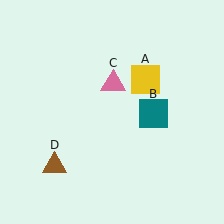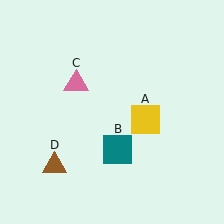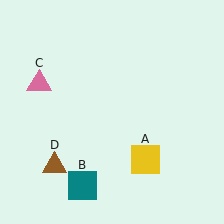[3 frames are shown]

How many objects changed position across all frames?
3 objects changed position: yellow square (object A), teal square (object B), pink triangle (object C).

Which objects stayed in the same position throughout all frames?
Brown triangle (object D) remained stationary.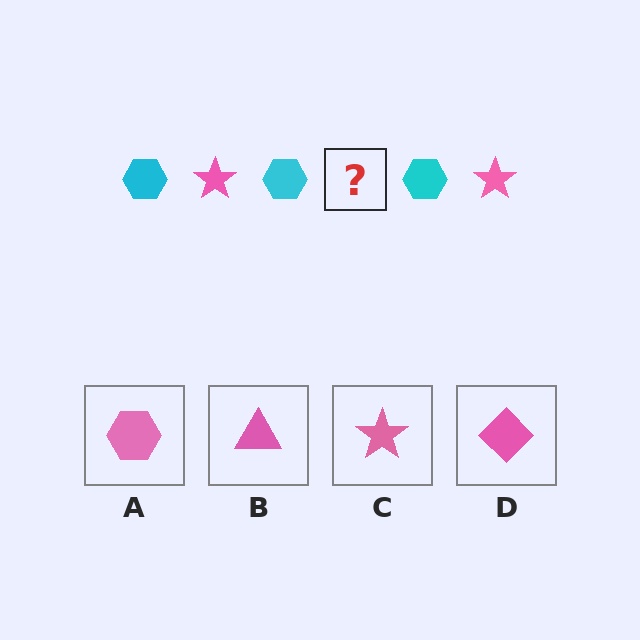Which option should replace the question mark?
Option C.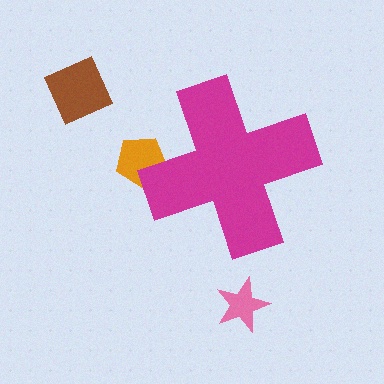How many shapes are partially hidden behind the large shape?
1 shape is partially hidden.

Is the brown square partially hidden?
No, the brown square is fully visible.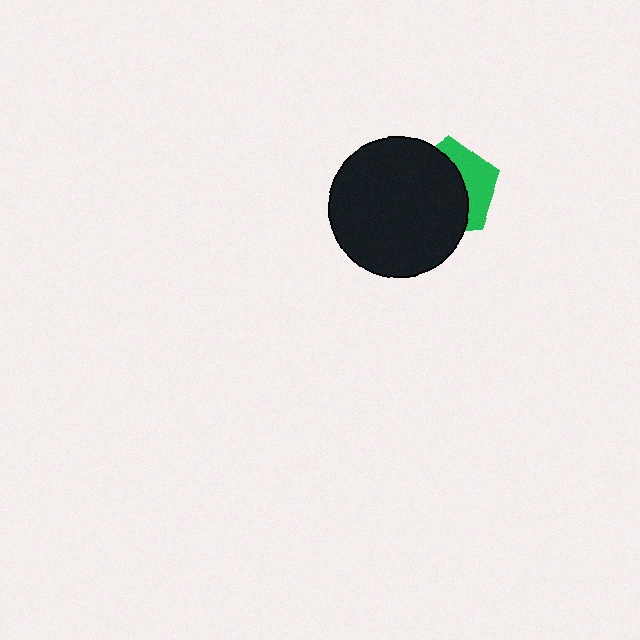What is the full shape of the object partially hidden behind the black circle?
The partially hidden object is a green pentagon.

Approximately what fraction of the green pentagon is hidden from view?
Roughly 63% of the green pentagon is hidden behind the black circle.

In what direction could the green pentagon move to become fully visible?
The green pentagon could move right. That would shift it out from behind the black circle entirely.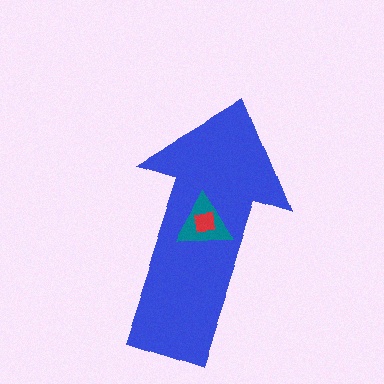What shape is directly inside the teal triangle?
The red square.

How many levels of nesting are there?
3.